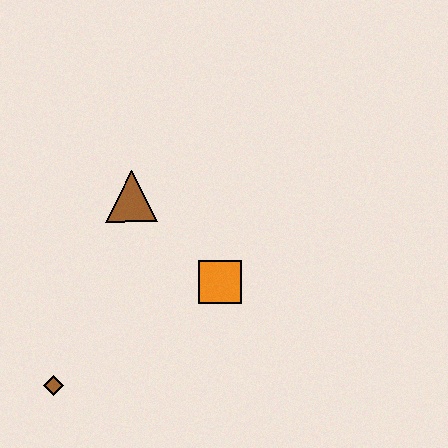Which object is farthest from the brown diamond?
The brown triangle is farthest from the brown diamond.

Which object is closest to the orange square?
The brown triangle is closest to the orange square.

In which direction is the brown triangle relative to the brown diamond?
The brown triangle is above the brown diamond.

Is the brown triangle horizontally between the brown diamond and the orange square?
Yes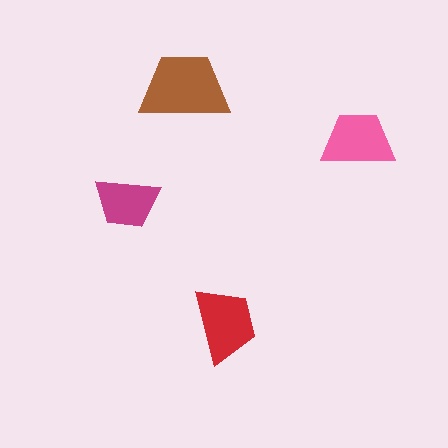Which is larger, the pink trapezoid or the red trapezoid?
The red one.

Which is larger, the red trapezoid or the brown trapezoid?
The brown one.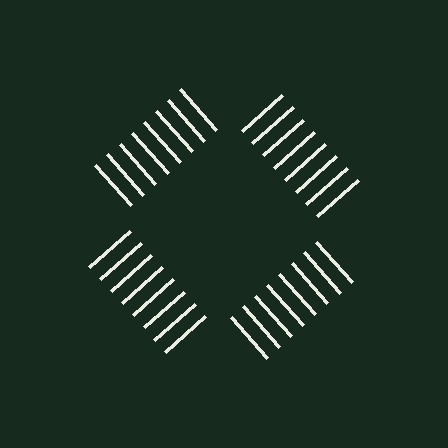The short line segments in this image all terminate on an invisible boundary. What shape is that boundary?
An illusory square — the line segments terminate on its edges but no continuous stroke is drawn.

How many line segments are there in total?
32 — 8 along each of the 4 edges.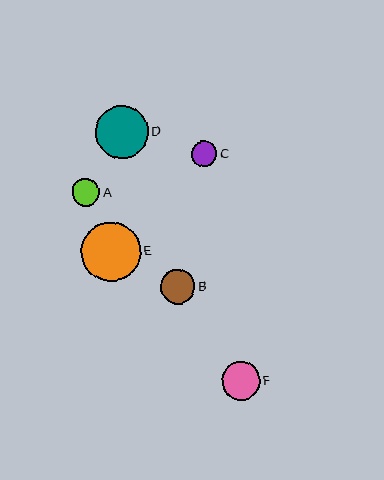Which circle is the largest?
Circle E is the largest with a size of approximately 59 pixels.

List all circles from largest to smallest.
From largest to smallest: E, D, F, B, A, C.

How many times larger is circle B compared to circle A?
Circle B is approximately 1.2 times the size of circle A.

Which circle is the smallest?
Circle C is the smallest with a size of approximately 26 pixels.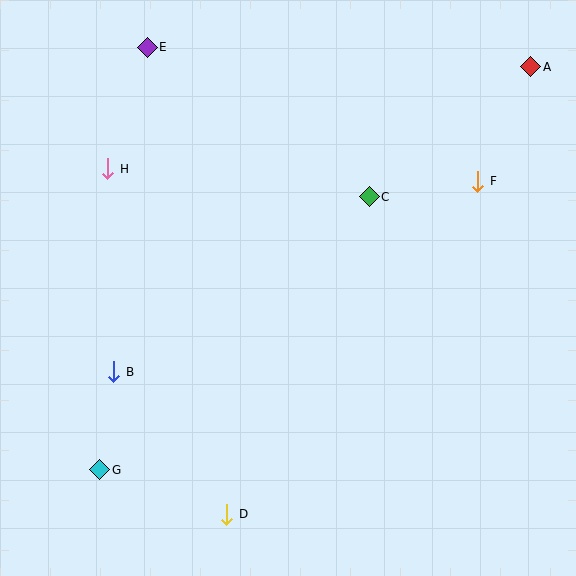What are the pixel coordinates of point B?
Point B is at (114, 372).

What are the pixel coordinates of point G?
Point G is at (100, 470).